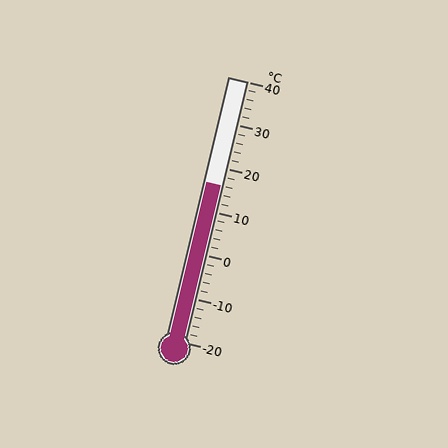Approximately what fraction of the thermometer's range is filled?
The thermometer is filled to approximately 60% of its range.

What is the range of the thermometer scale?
The thermometer scale ranges from -20°C to 40°C.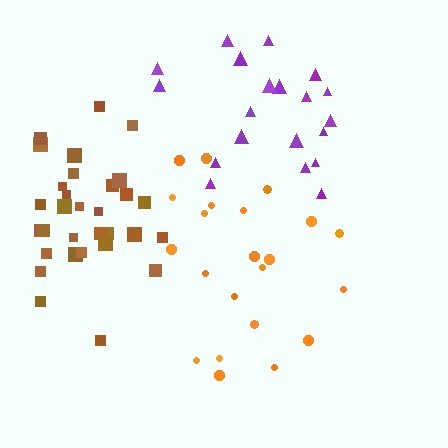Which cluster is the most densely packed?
Brown.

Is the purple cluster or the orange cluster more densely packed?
Purple.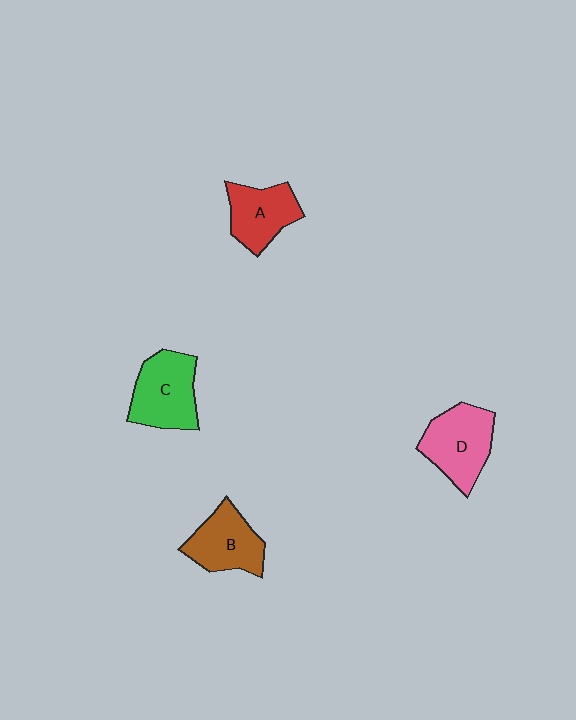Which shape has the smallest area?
Shape A (red).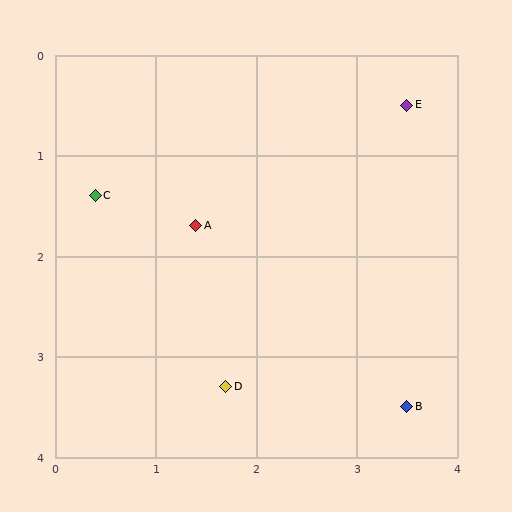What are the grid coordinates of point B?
Point B is at approximately (3.5, 3.5).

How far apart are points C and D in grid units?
Points C and D are about 2.3 grid units apart.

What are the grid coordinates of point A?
Point A is at approximately (1.4, 1.7).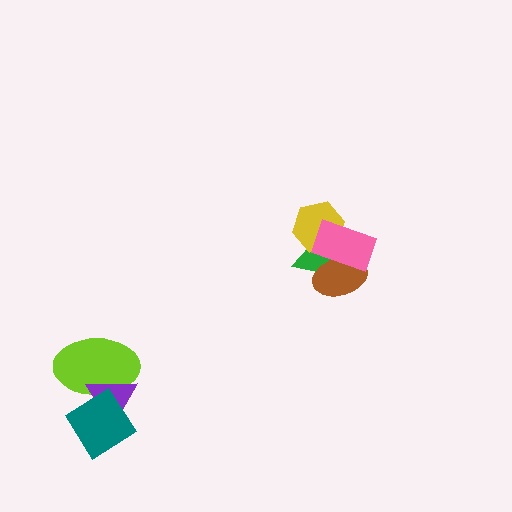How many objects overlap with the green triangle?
3 objects overlap with the green triangle.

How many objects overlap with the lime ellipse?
2 objects overlap with the lime ellipse.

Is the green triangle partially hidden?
Yes, it is partially covered by another shape.